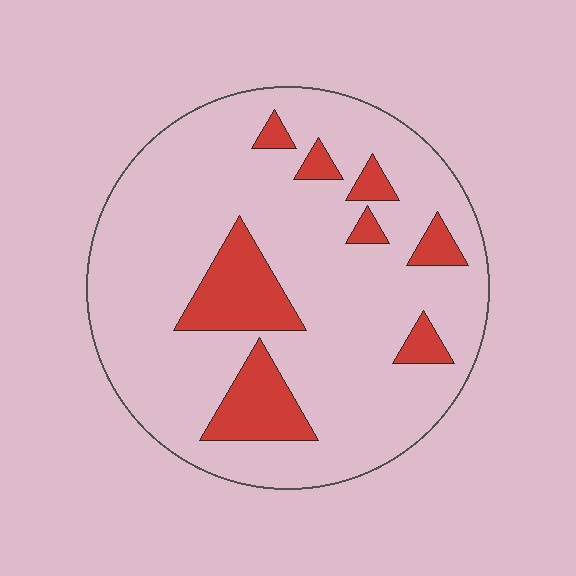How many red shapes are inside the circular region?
8.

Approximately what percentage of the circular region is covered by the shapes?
Approximately 15%.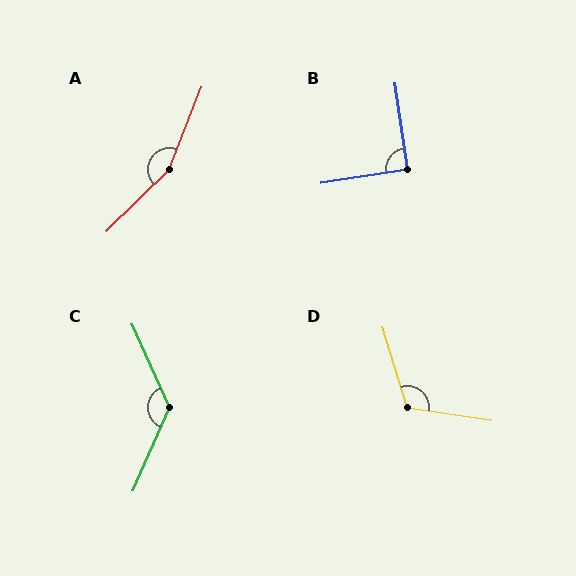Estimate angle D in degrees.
Approximately 115 degrees.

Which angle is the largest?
A, at approximately 156 degrees.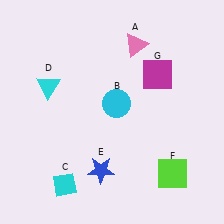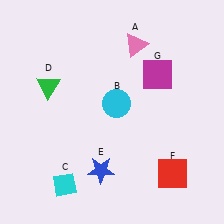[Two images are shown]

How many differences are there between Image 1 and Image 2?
There are 2 differences between the two images.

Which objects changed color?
D changed from cyan to green. F changed from lime to red.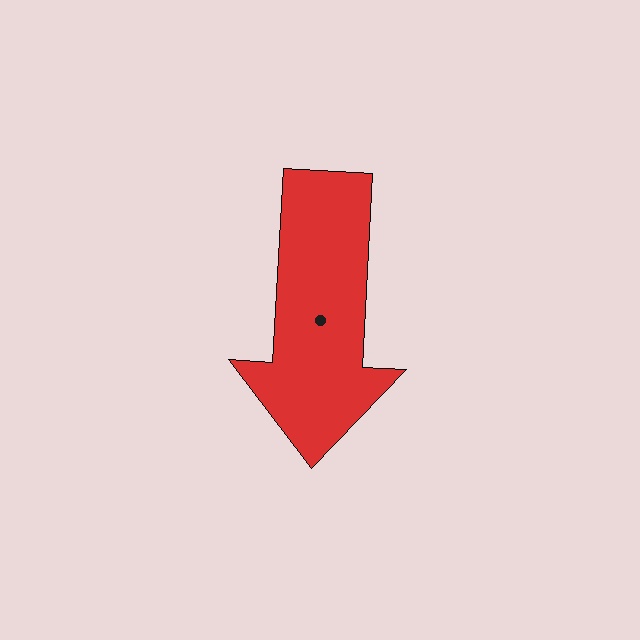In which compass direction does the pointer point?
South.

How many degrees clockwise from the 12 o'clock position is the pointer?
Approximately 183 degrees.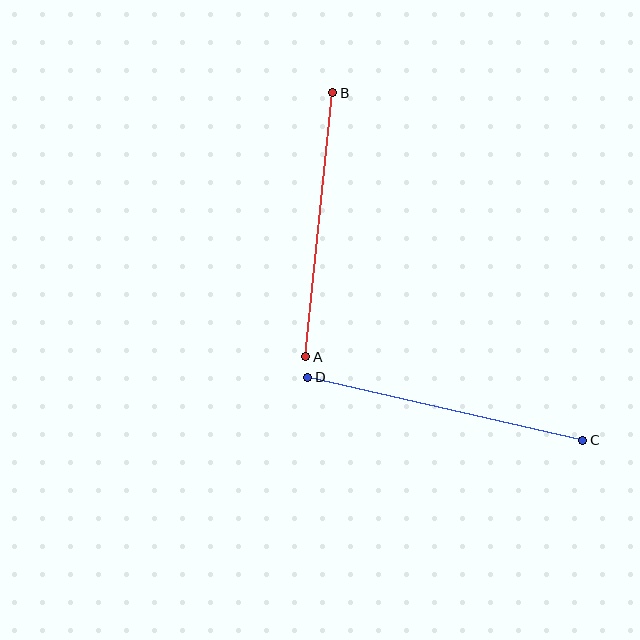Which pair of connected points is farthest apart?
Points C and D are farthest apart.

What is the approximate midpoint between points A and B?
The midpoint is at approximately (319, 225) pixels.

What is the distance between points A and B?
The distance is approximately 265 pixels.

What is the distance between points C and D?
The distance is approximately 282 pixels.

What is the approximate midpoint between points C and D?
The midpoint is at approximately (445, 409) pixels.